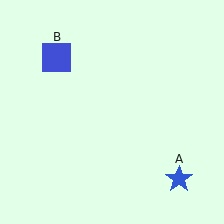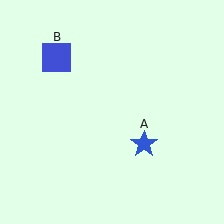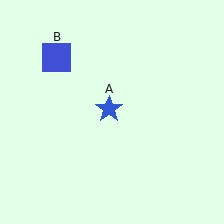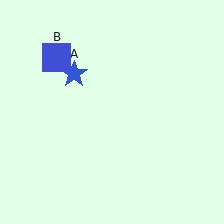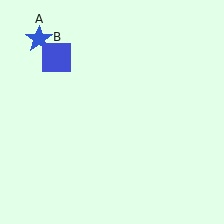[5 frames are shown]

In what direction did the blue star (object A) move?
The blue star (object A) moved up and to the left.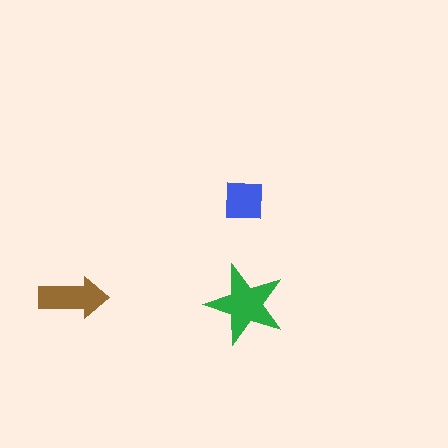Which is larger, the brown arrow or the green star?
The green star.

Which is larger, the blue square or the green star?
The green star.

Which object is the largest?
The green star.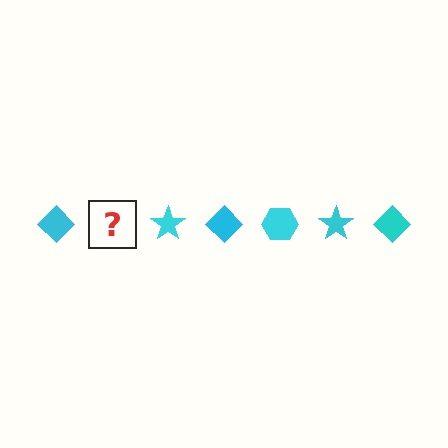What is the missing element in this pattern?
The missing element is a cyan hexagon.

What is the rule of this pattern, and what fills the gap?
The rule is that the pattern cycles through diamond, hexagon, star shapes in cyan. The gap should be filled with a cyan hexagon.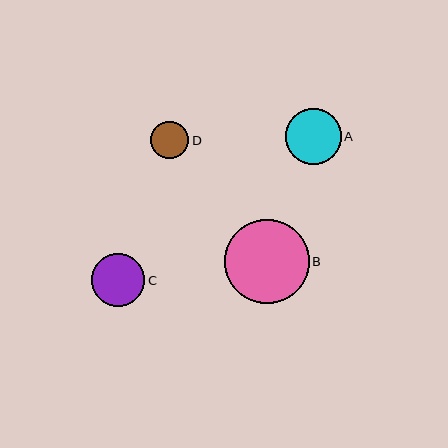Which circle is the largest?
Circle B is the largest with a size of approximately 84 pixels.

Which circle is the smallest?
Circle D is the smallest with a size of approximately 38 pixels.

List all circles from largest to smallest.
From largest to smallest: B, A, C, D.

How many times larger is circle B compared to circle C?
Circle B is approximately 1.6 times the size of circle C.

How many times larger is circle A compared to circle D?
Circle A is approximately 1.5 times the size of circle D.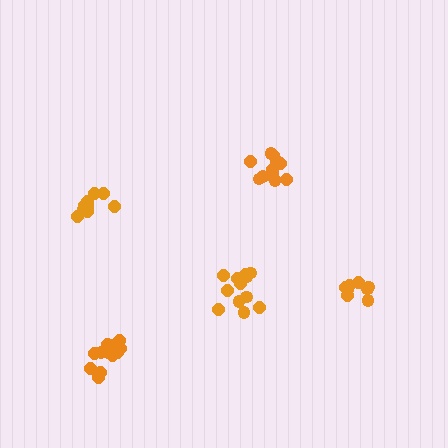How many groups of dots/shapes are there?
There are 5 groups.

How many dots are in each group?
Group 1: 10 dots, Group 2: 12 dots, Group 3: 12 dots, Group 4: 12 dots, Group 5: 8 dots (54 total).